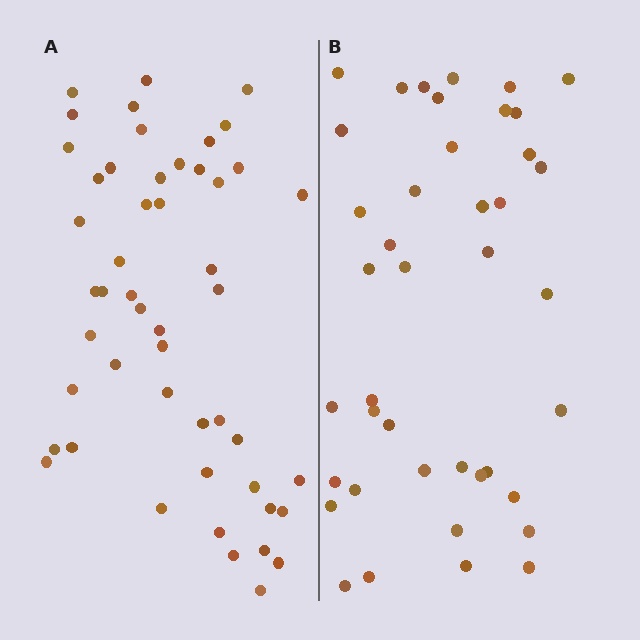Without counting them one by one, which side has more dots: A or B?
Region A (the left region) has more dots.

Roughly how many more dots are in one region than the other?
Region A has roughly 8 or so more dots than region B.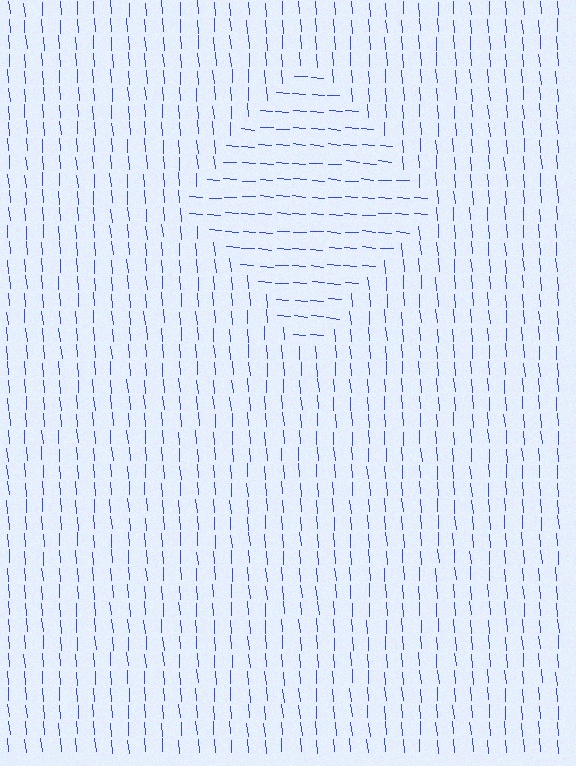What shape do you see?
I see a diamond.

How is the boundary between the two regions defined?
The boundary is defined purely by a change in line orientation (approximately 82 degrees difference). All lines are the same color and thickness.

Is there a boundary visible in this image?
Yes, there is a texture boundary formed by a change in line orientation.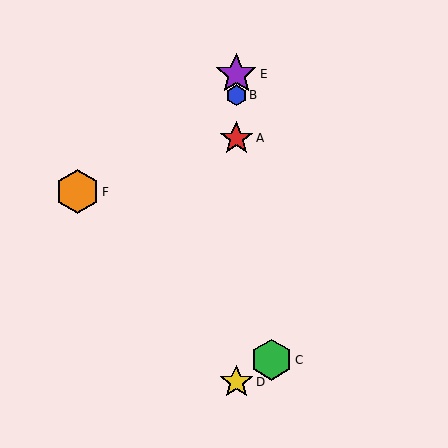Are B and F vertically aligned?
No, B is at x≈236 and F is at x≈78.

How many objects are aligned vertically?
4 objects (A, B, D, E) are aligned vertically.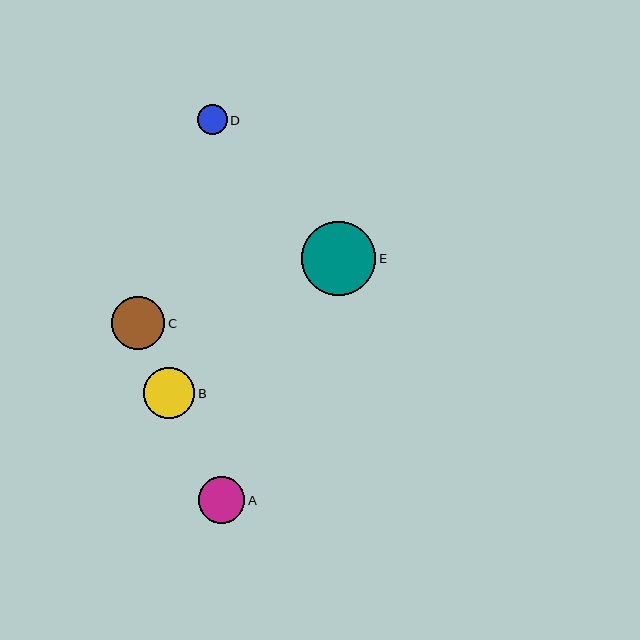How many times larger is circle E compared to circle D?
Circle E is approximately 2.5 times the size of circle D.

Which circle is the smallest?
Circle D is the smallest with a size of approximately 30 pixels.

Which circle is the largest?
Circle E is the largest with a size of approximately 74 pixels.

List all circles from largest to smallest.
From largest to smallest: E, C, B, A, D.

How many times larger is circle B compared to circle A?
Circle B is approximately 1.1 times the size of circle A.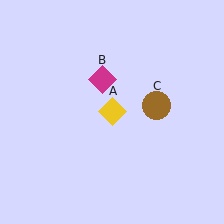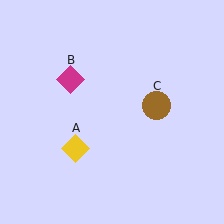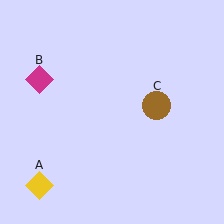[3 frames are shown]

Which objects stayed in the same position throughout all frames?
Brown circle (object C) remained stationary.